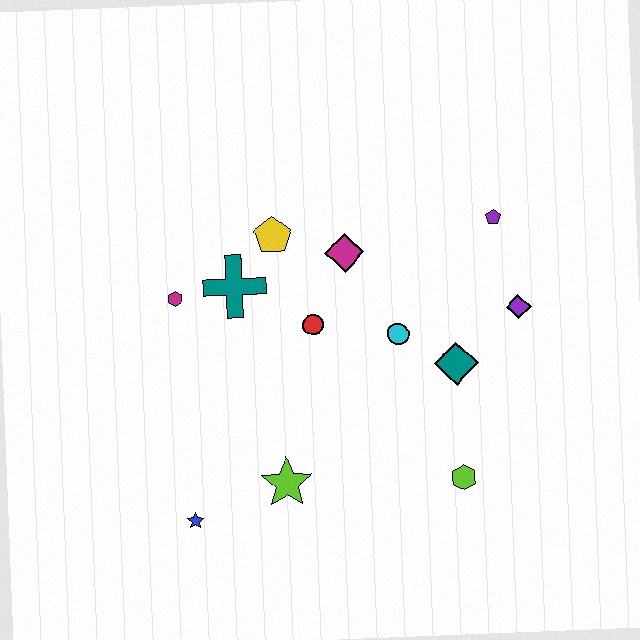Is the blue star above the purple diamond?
No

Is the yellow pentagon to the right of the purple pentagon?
No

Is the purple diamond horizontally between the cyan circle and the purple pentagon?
No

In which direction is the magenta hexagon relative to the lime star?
The magenta hexagon is above the lime star.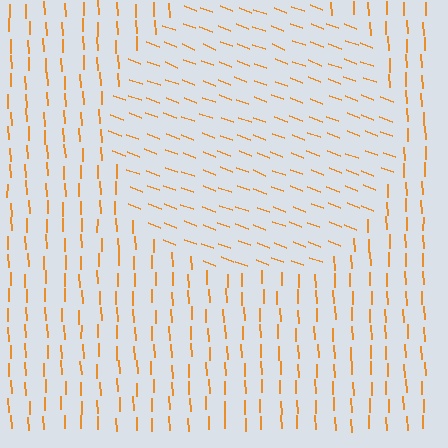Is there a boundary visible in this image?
Yes, there is a texture boundary formed by a change in line orientation.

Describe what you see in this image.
The image is filled with small orange line segments. A circle region in the image has lines oriented differently from the surrounding lines, creating a visible texture boundary.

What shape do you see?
I see a circle.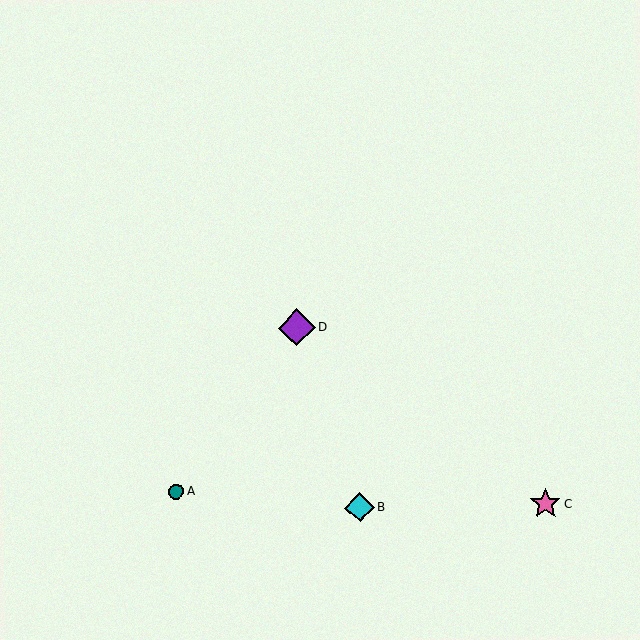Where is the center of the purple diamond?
The center of the purple diamond is at (297, 328).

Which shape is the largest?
The purple diamond (labeled D) is the largest.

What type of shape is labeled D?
Shape D is a purple diamond.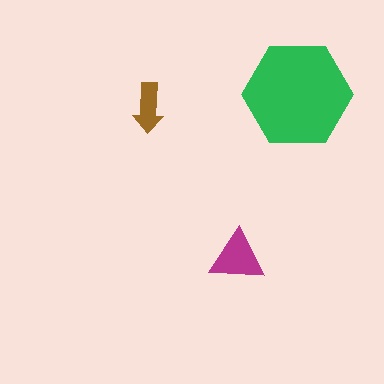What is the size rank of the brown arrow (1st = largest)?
3rd.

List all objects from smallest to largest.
The brown arrow, the magenta triangle, the green hexagon.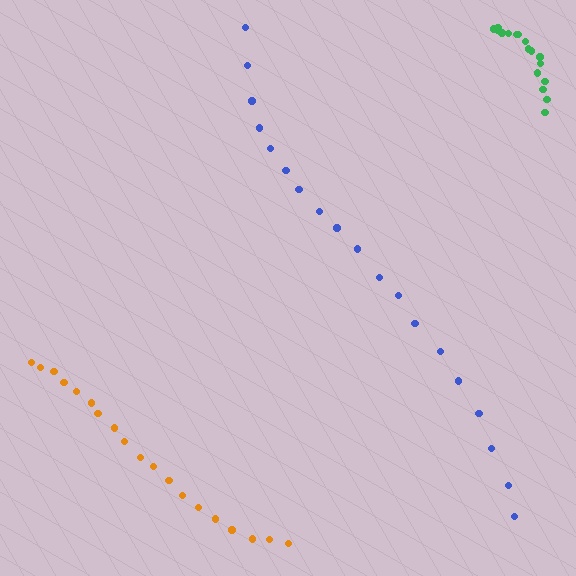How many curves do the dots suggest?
There are 3 distinct paths.